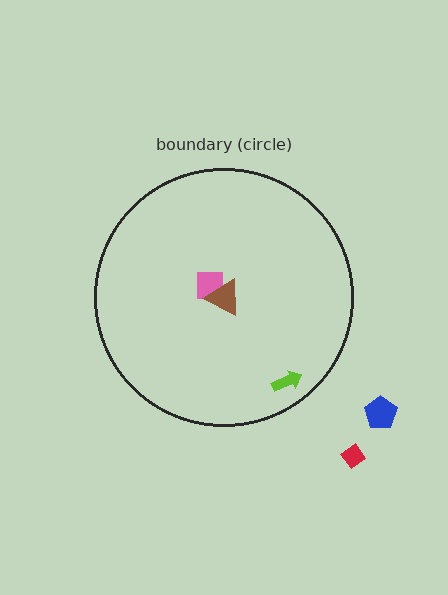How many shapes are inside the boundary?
3 inside, 2 outside.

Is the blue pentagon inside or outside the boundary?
Outside.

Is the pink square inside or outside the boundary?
Inside.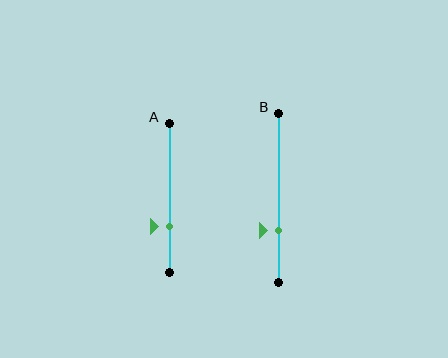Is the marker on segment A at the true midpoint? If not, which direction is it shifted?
No, the marker on segment A is shifted downward by about 19% of the segment length.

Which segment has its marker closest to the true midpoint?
Segment A has its marker closest to the true midpoint.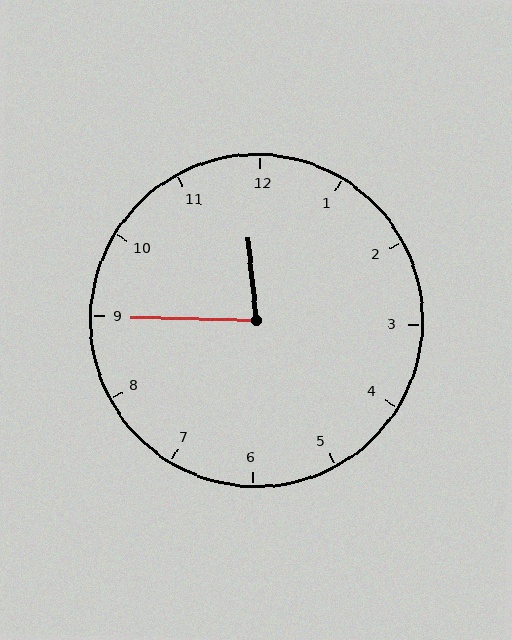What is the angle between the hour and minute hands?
Approximately 82 degrees.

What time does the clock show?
11:45.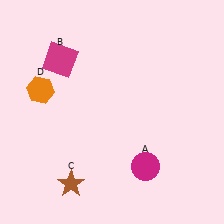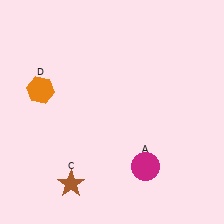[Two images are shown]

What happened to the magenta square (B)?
The magenta square (B) was removed in Image 2. It was in the top-left area of Image 1.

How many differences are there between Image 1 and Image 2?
There is 1 difference between the two images.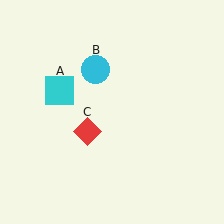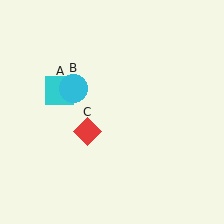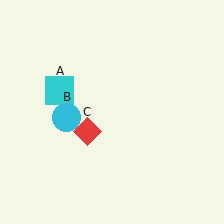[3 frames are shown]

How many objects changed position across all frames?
1 object changed position: cyan circle (object B).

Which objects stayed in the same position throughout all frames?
Cyan square (object A) and red diamond (object C) remained stationary.